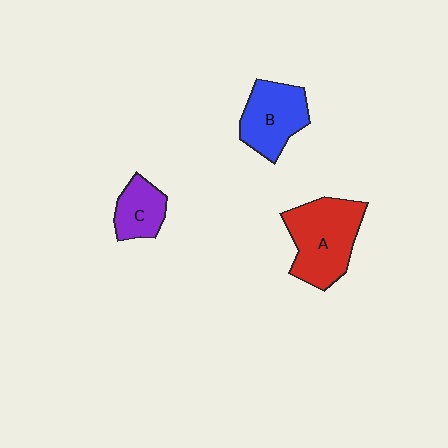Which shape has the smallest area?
Shape C (purple).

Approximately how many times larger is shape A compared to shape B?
Approximately 1.3 times.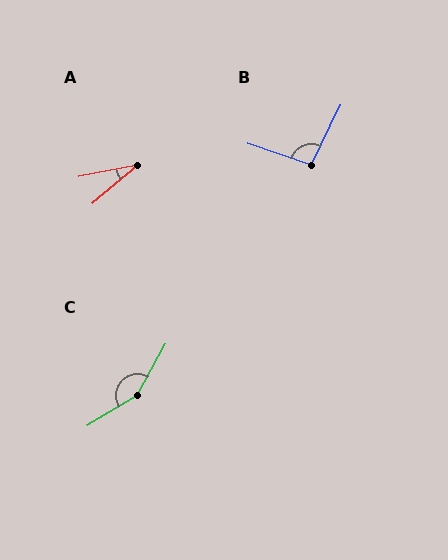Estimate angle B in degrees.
Approximately 97 degrees.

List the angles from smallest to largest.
A (29°), B (97°), C (151°).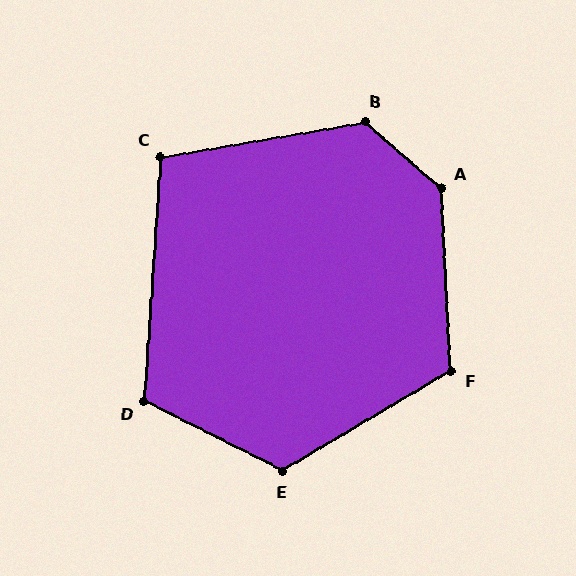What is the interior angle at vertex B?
Approximately 129 degrees (obtuse).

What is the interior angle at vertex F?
Approximately 118 degrees (obtuse).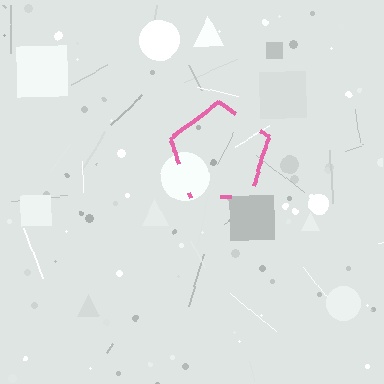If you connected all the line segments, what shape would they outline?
They would outline a pentagon.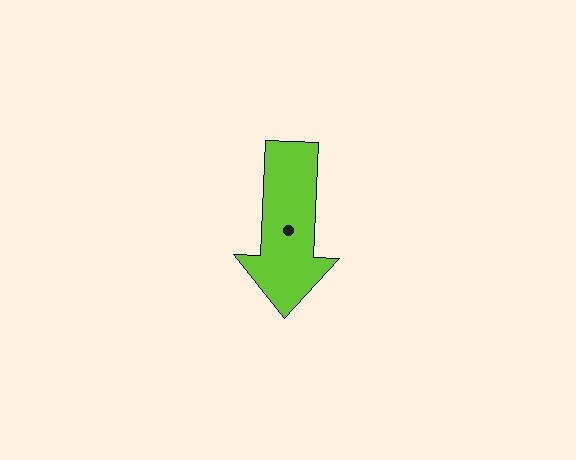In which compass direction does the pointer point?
South.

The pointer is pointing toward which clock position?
Roughly 6 o'clock.